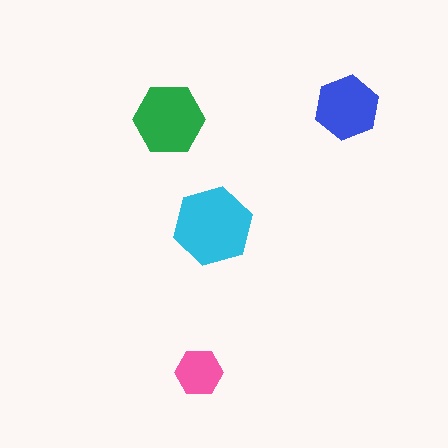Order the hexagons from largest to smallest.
the cyan one, the green one, the blue one, the pink one.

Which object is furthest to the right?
The blue hexagon is rightmost.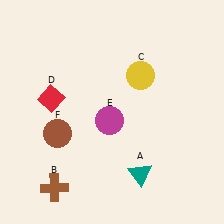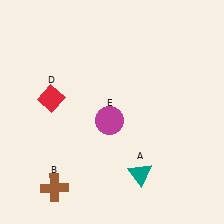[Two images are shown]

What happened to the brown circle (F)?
The brown circle (F) was removed in Image 2. It was in the bottom-left area of Image 1.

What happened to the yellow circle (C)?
The yellow circle (C) was removed in Image 2. It was in the top-right area of Image 1.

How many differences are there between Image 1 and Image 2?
There are 2 differences between the two images.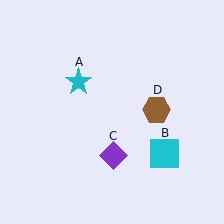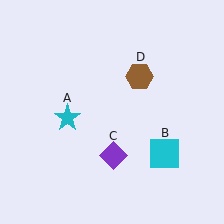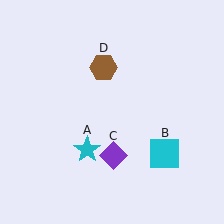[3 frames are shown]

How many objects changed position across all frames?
2 objects changed position: cyan star (object A), brown hexagon (object D).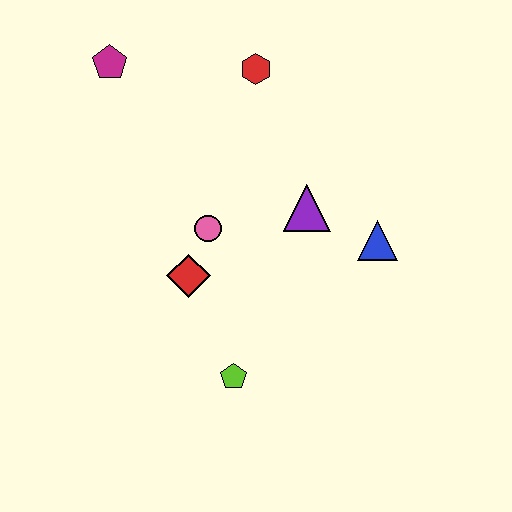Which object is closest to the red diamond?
The pink circle is closest to the red diamond.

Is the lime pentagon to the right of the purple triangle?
No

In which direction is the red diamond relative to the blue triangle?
The red diamond is to the left of the blue triangle.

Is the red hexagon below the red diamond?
No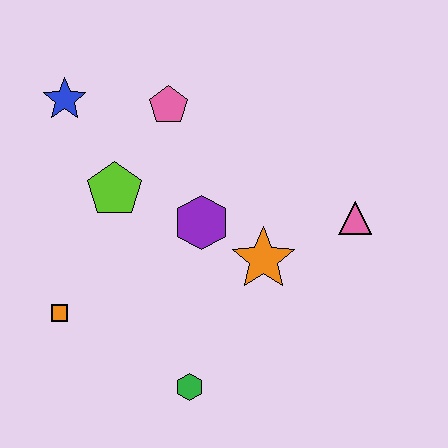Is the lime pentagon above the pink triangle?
Yes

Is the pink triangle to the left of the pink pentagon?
No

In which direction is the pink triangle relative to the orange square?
The pink triangle is to the right of the orange square.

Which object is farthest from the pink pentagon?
The green hexagon is farthest from the pink pentagon.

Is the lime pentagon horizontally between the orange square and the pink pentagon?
Yes